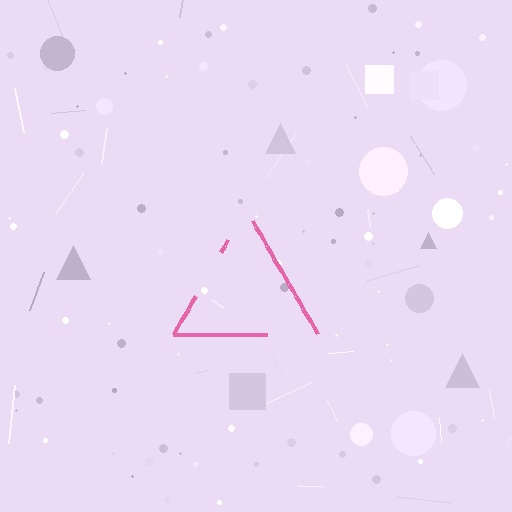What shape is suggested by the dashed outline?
The dashed outline suggests a triangle.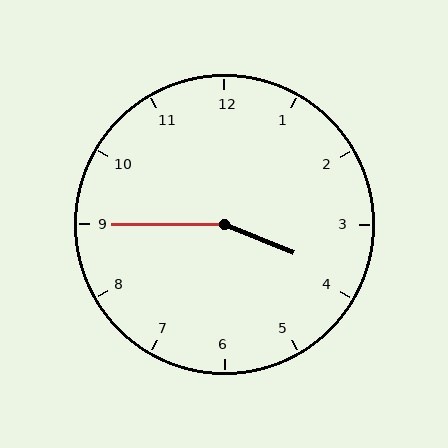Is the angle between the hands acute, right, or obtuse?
It is obtuse.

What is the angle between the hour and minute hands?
Approximately 158 degrees.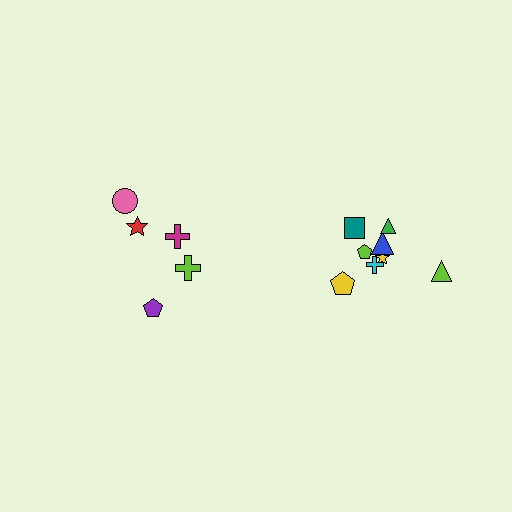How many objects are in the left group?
There are 5 objects.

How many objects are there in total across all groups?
There are 13 objects.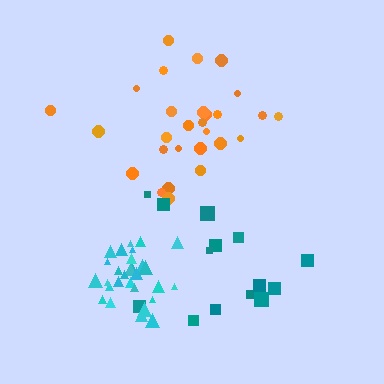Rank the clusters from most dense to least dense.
cyan, orange, teal.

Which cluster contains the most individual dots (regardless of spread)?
Cyan (29).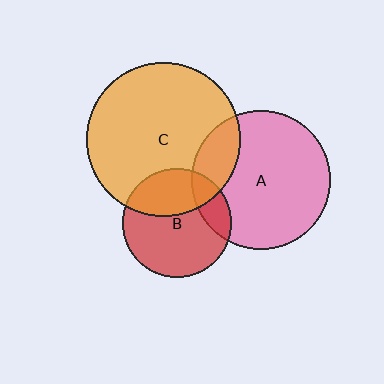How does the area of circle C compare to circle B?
Approximately 2.0 times.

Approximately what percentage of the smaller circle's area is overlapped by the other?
Approximately 20%.